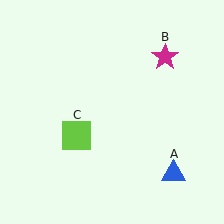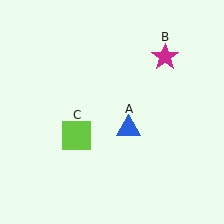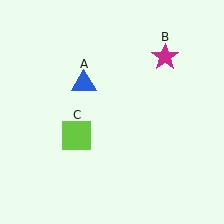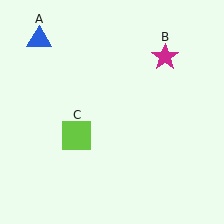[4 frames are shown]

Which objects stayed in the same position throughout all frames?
Magenta star (object B) and lime square (object C) remained stationary.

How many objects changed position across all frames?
1 object changed position: blue triangle (object A).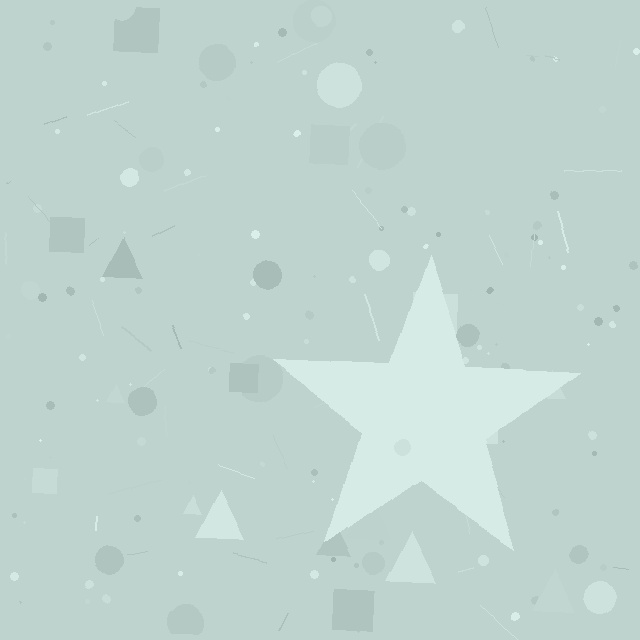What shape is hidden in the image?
A star is hidden in the image.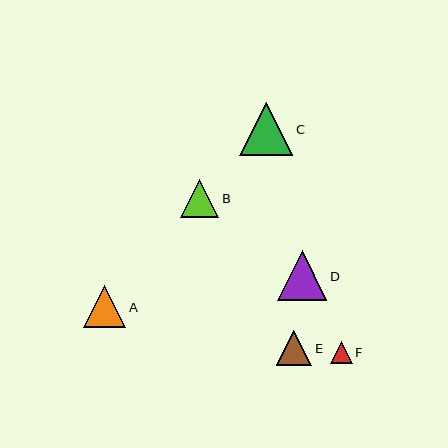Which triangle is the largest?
Triangle C is the largest with a size of approximately 53 pixels.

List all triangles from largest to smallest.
From largest to smallest: C, D, A, B, E, F.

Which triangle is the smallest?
Triangle F is the smallest with a size of approximately 22 pixels.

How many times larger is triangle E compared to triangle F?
Triangle E is approximately 1.6 times the size of triangle F.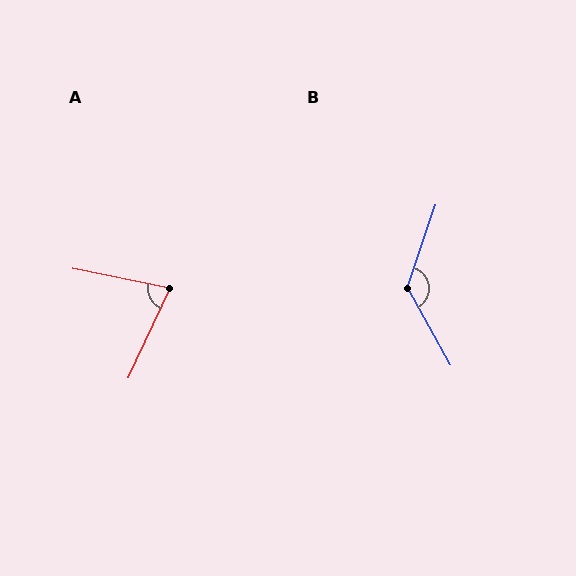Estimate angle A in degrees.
Approximately 77 degrees.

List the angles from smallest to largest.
A (77°), B (132°).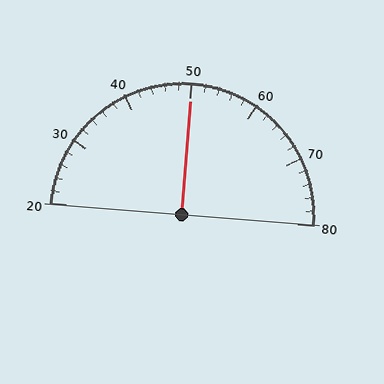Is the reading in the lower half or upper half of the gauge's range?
The reading is in the upper half of the range (20 to 80).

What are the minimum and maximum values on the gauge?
The gauge ranges from 20 to 80.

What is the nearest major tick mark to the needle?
The nearest major tick mark is 50.